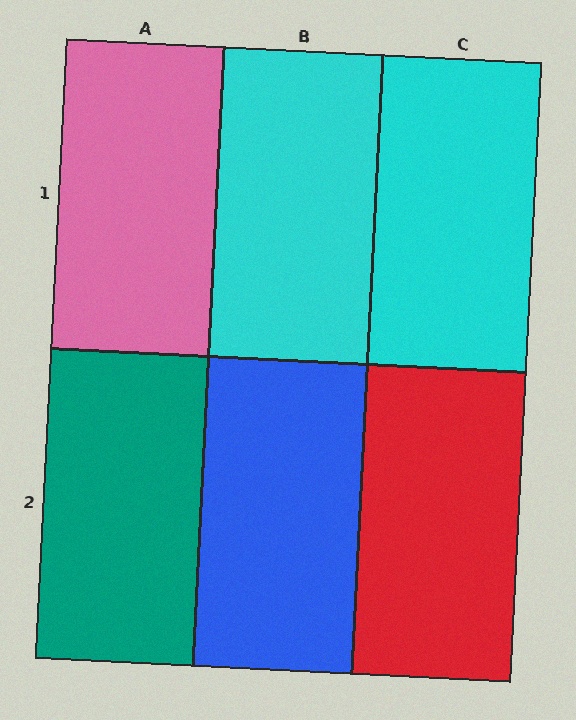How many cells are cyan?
2 cells are cyan.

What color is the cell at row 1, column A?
Pink.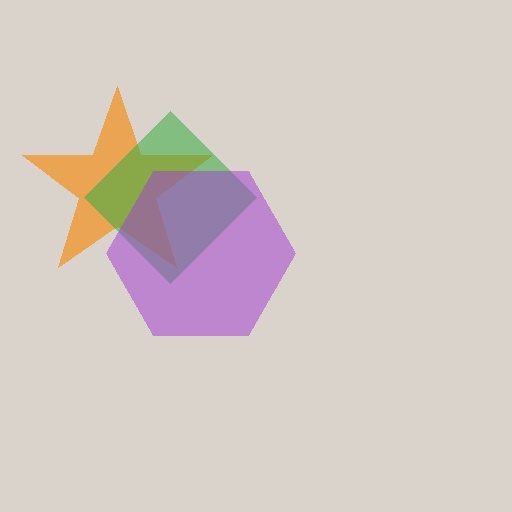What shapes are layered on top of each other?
The layered shapes are: an orange star, a green diamond, a purple hexagon.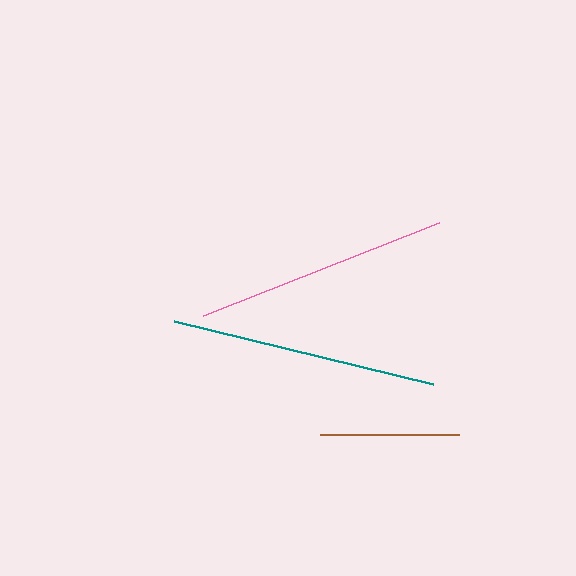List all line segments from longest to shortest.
From longest to shortest: teal, pink, brown.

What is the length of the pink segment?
The pink segment is approximately 254 pixels long.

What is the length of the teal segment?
The teal segment is approximately 267 pixels long.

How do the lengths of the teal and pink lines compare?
The teal and pink lines are approximately the same length.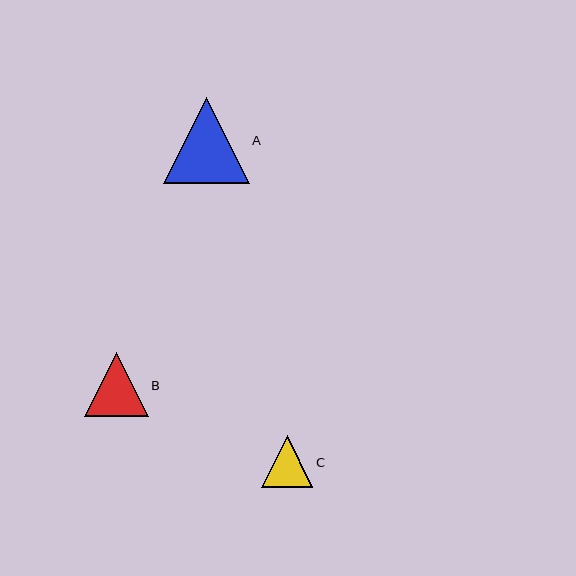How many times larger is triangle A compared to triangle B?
Triangle A is approximately 1.4 times the size of triangle B.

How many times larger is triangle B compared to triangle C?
Triangle B is approximately 1.2 times the size of triangle C.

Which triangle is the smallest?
Triangle C is the smallest with a size of approximately 52 pixels.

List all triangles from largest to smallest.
From largest to smallest: A, B, C.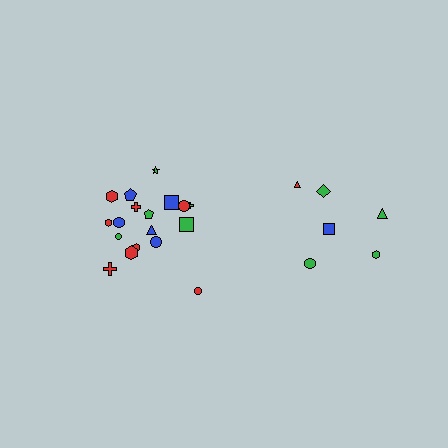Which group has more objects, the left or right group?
The left group.